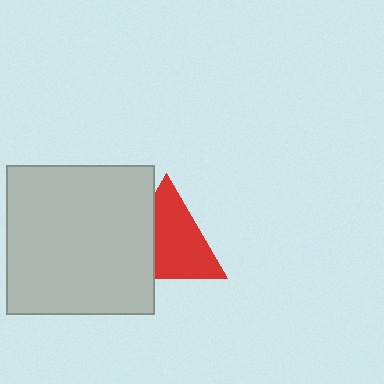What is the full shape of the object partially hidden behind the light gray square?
The partially hidden object is a red triangle.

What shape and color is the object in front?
The object in front is a light gray square.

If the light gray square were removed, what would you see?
You would see the complete red triangle.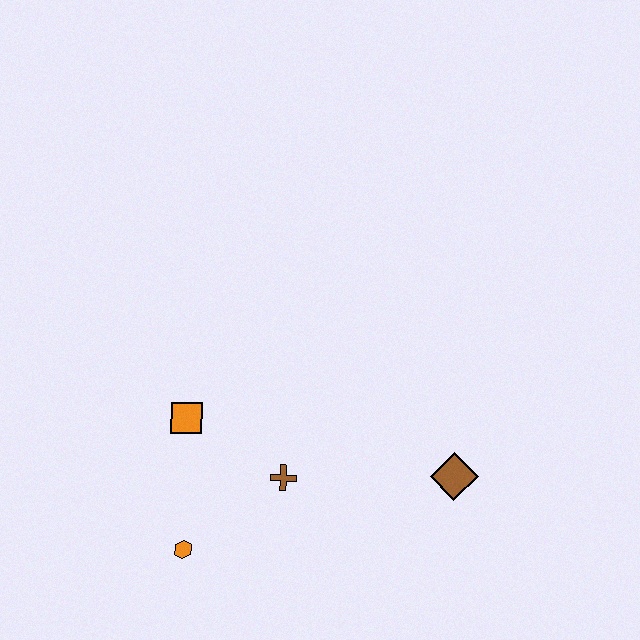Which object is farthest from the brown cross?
The brown diamond is farthest from the brown cross.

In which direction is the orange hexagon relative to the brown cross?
The orange hexagon is to the left of the brown cross.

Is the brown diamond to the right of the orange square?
Yes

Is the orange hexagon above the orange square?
No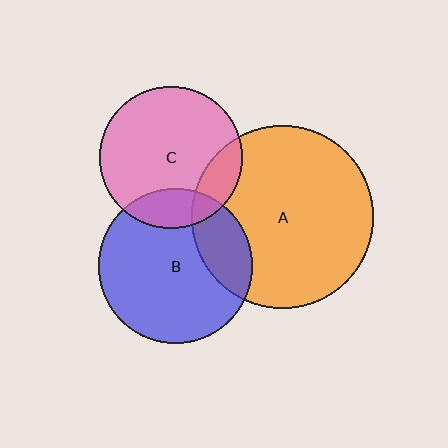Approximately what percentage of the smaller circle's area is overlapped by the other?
Approximately 15%.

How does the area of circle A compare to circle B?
Approximately 1.4 times.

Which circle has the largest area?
Circle A (orange).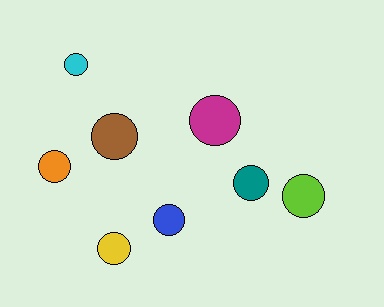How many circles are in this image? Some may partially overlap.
There are 8 circles.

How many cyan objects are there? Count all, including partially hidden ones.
There is 1 cyan object.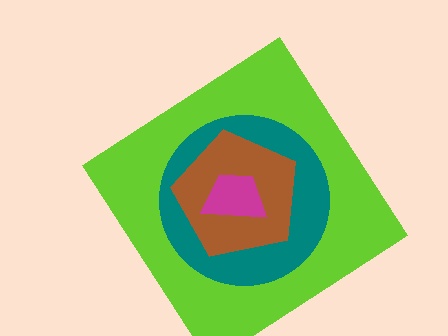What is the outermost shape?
The lime diamond.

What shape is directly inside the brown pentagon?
The magenta trapezoid.